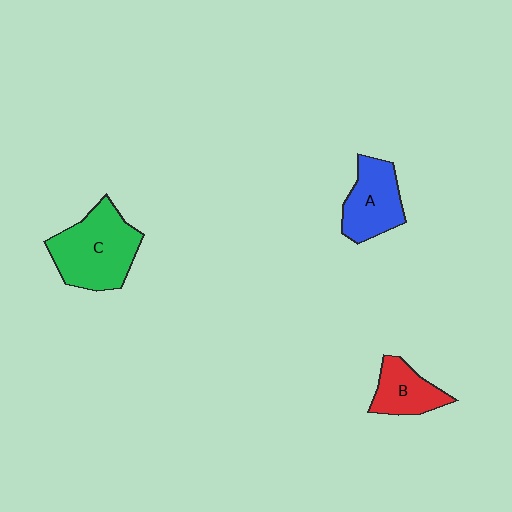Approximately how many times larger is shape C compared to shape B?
Approximately 1.9 times.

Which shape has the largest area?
Shape C (green).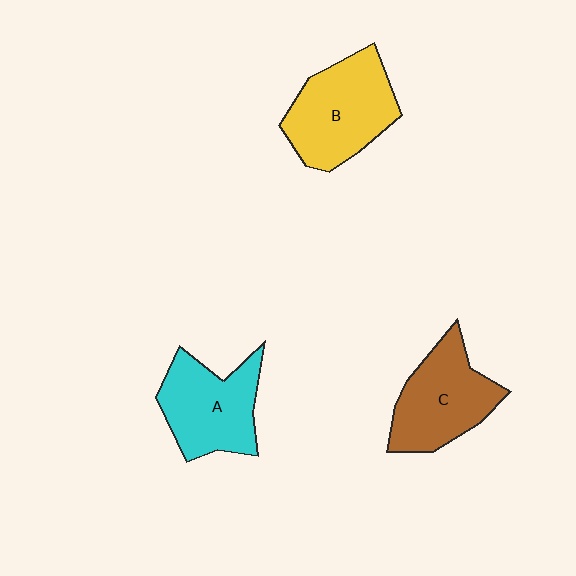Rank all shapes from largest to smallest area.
From largest to smallest: B (yellow), C (brown), A (cyan).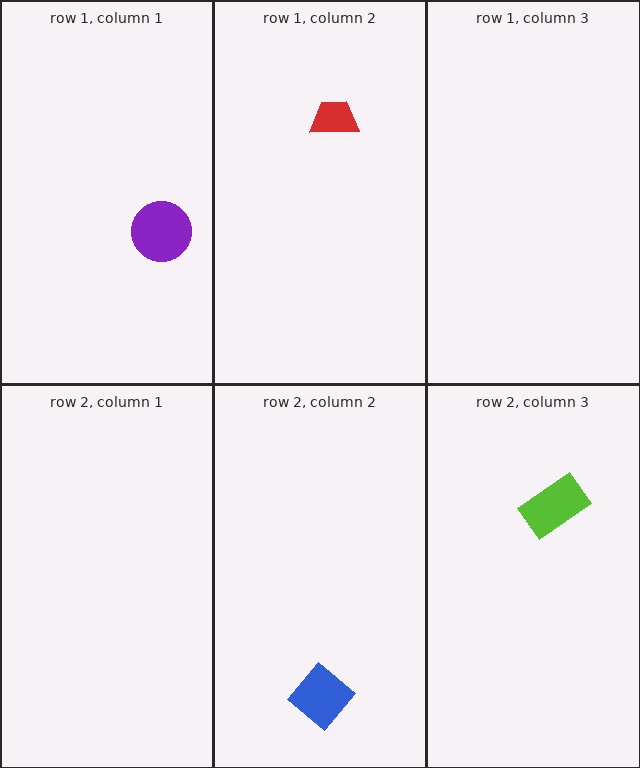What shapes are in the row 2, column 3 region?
The lime rectangle.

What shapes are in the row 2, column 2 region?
The blue diamond.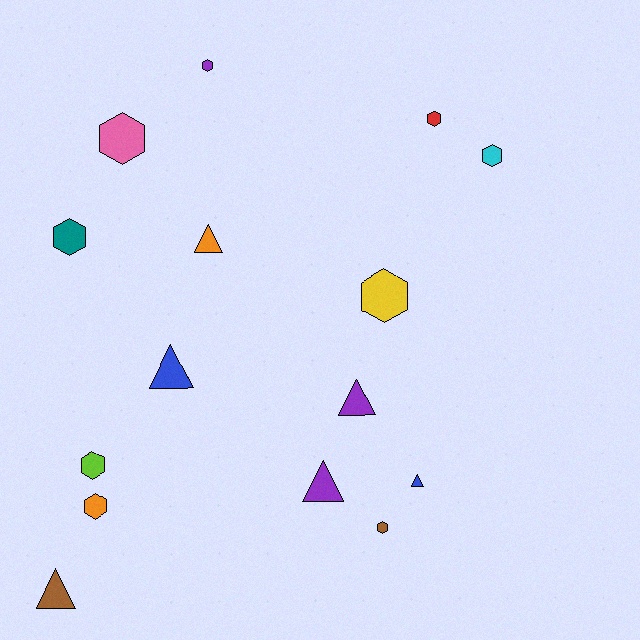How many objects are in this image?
There are 15 objects.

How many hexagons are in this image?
There are 9 hexagons.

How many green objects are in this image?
There are no green objects.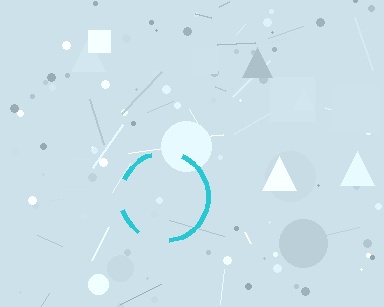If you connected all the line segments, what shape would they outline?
They would outline a circle.